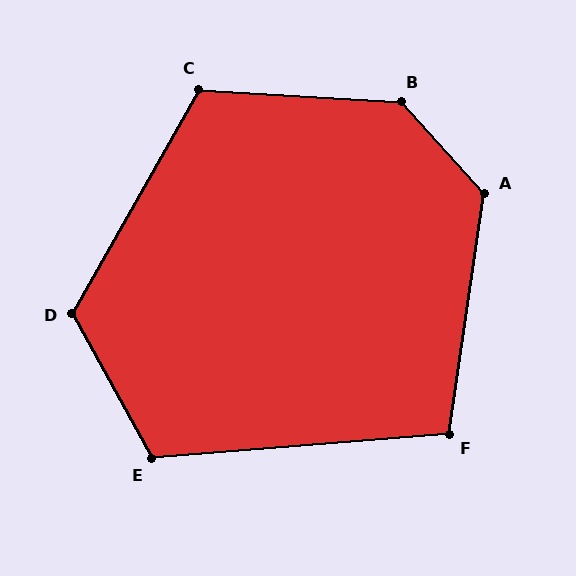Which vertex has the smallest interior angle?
F, at approximately 103 degrees.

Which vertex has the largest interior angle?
B, at approximately 136 degrees.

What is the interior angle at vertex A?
Approximately 130 degrees (obtuse).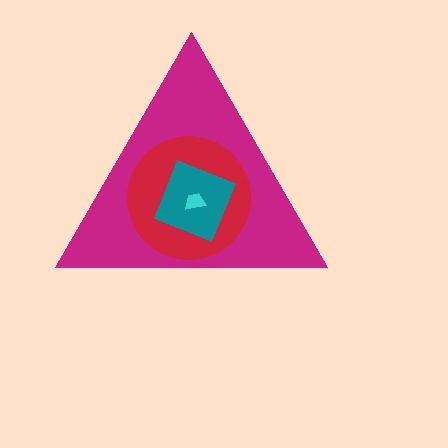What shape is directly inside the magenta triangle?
The red circle.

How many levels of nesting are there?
4.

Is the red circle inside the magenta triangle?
Yes.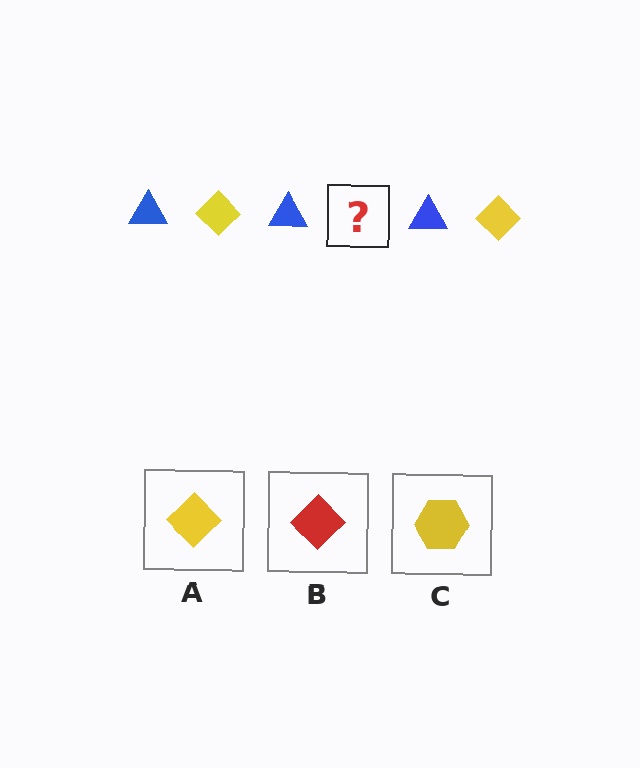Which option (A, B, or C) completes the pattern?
A.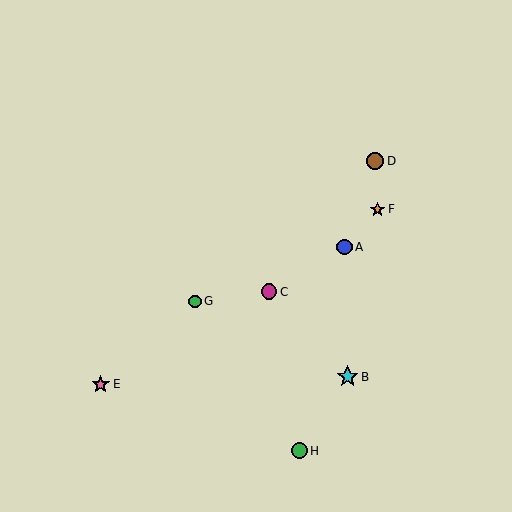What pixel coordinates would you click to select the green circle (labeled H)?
Click at (299, 451) to select the green circle H.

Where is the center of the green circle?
The center of the green circle is at (195, 301).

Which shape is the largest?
The cyan star (labeled B) is the largest.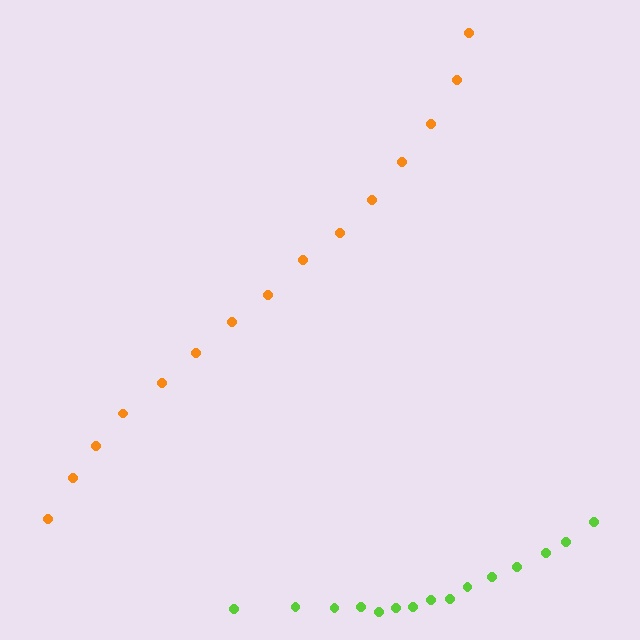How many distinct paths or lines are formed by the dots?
There are 2 distinct paths.